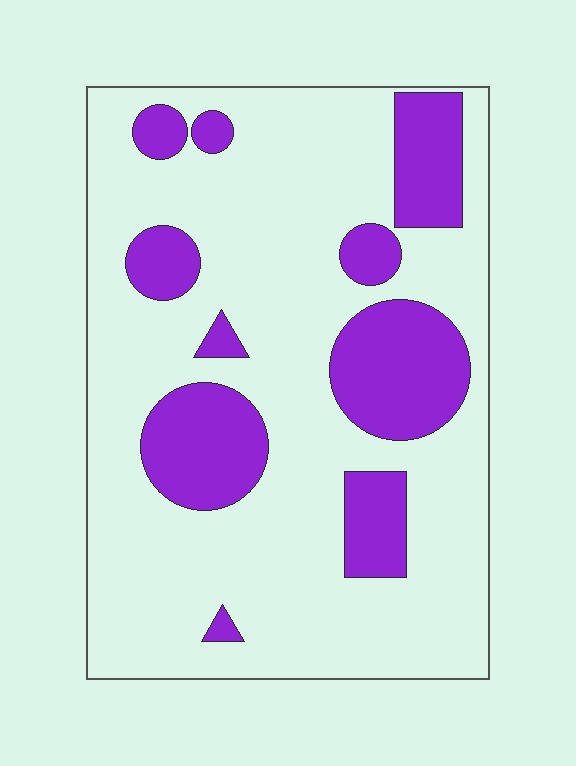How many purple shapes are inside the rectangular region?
10.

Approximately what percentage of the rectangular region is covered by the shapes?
Approximately 25%.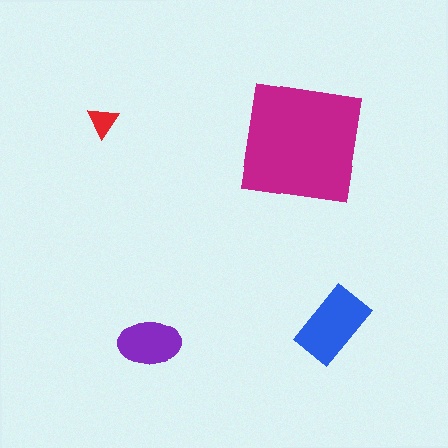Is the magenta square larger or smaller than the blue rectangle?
Larger.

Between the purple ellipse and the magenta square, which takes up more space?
The magenta square.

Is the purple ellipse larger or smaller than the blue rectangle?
Smaller.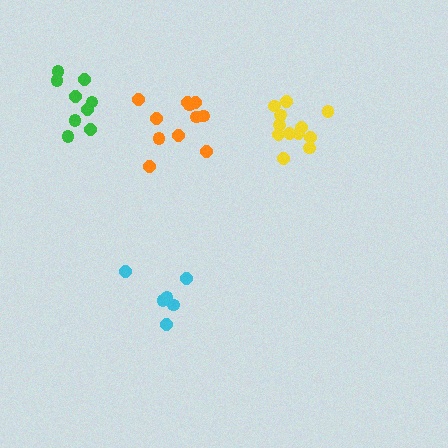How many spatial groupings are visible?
There are 4 spatial groupings.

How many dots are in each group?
Group 1: 6 dots, Group 2: 11 dots, Group 3: 9 dots, Group 4: 12 dots (38 total).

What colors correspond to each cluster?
The clusters are colored: cyan, orange, green, yellow.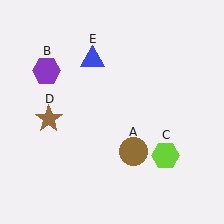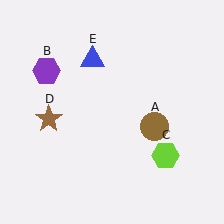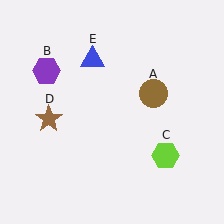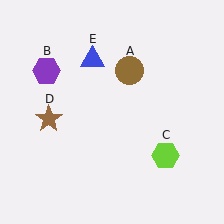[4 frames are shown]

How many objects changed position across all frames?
1 object changed position: brown circle (object A).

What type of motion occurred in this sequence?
The brown circle (object A) rotated counterclockwise around the center of the scene.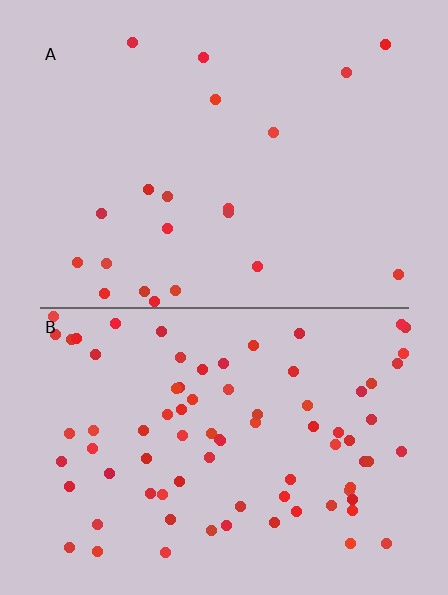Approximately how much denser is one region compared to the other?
Approximately 3.8× — region B over region A.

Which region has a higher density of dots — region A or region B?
B (the bottom).